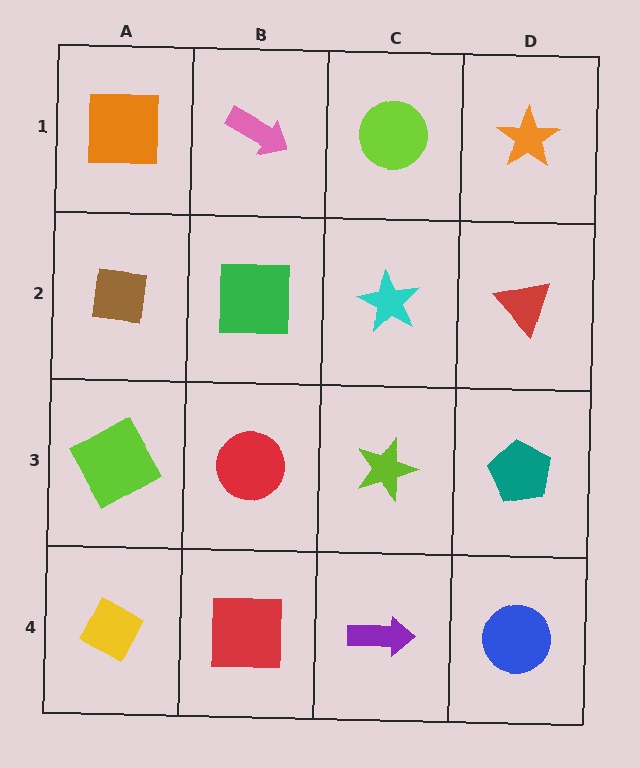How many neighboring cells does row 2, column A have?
3.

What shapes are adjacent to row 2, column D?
An orange star (row 1, column D), a teal pentagon (row 3, column D), a cyan star (row 2, column C).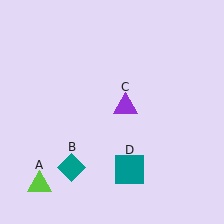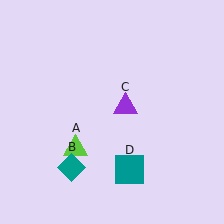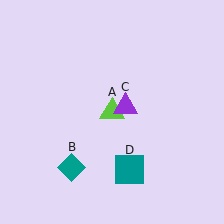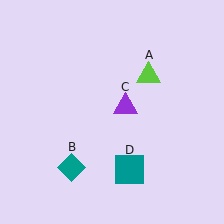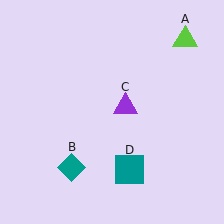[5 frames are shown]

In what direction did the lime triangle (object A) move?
The lime triangle (object A) moved up and to the right.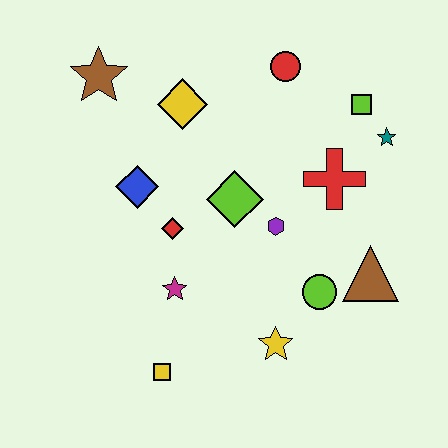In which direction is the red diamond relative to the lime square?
The red diamond is to the left of the lime square.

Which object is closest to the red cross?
The teal star is closest to the red cross.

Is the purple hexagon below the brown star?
Yes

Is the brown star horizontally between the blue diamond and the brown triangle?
No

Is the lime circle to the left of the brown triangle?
Yes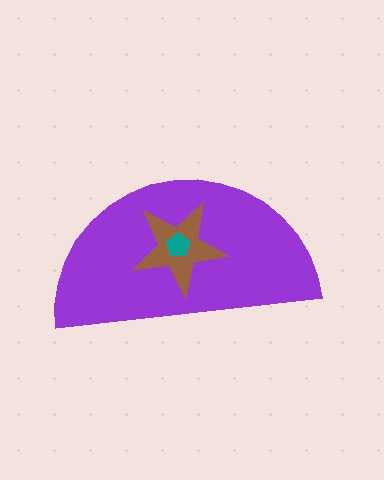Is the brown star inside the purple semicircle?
Yes.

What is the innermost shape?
The teal pentagon.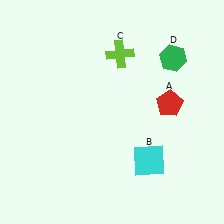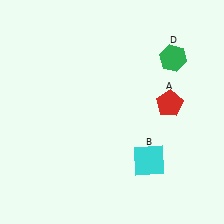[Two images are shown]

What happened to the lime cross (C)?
The lime cross (C) was removed in Image 2. It was in the top-right area of Image 1.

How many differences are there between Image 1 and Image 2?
There is 1 difference between the two images.